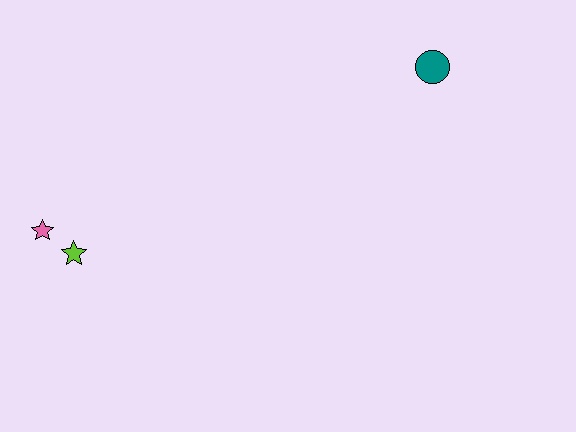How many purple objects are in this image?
There are no purple objects.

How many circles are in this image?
There is 1 circle.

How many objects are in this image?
There are 3 objects.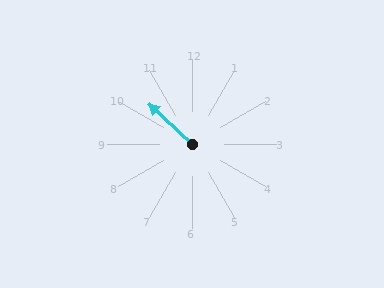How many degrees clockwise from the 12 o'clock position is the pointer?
Approximately 313 degrees.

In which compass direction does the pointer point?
Northwest.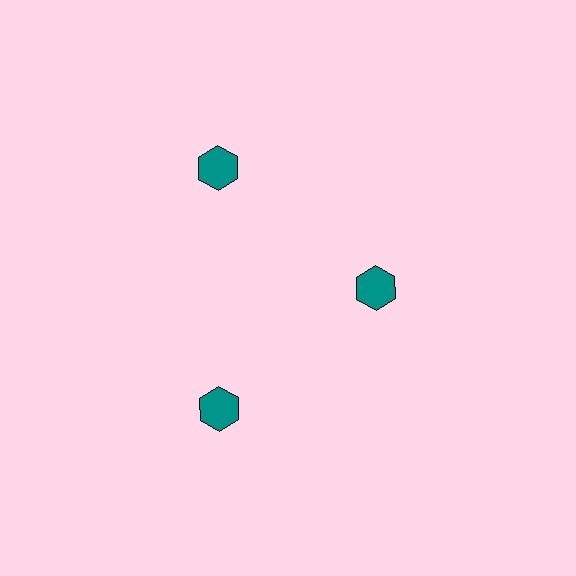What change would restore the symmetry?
The symmetry would be restored by moving it outward, back onto the ring so that all 3 hexagons sit at equal angles and equal distance from the center.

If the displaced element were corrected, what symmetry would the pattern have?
It would have 3-fold rotational symmetry — the pattern would map onto itself every 120 degrees.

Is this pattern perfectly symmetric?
No. The 3 teal hexagons are arranged in a ring, but one element near the 3 o'clock position is pulled inward toward the center, breaking the 3-fold rotational symmetry.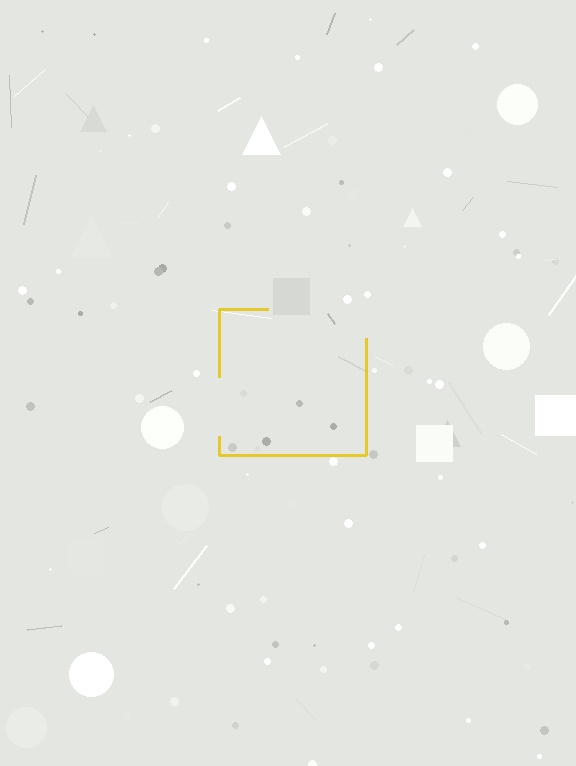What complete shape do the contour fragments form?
The contour fragments form a square.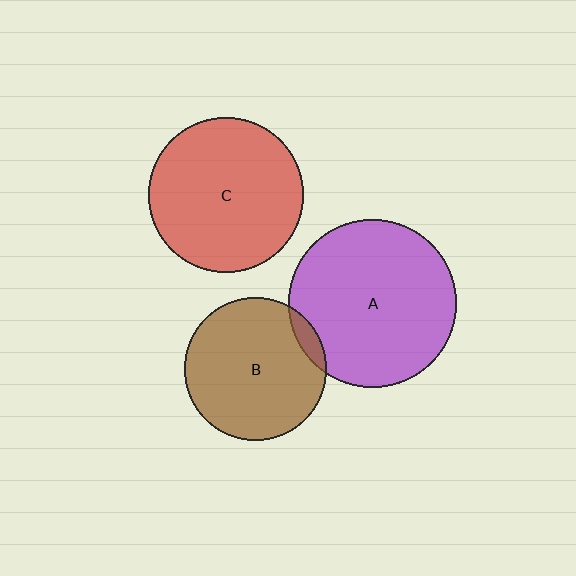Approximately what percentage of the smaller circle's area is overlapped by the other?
Approximately 5%.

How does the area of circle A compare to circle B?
Approximately 1.4 times.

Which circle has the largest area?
Circle A (purple).